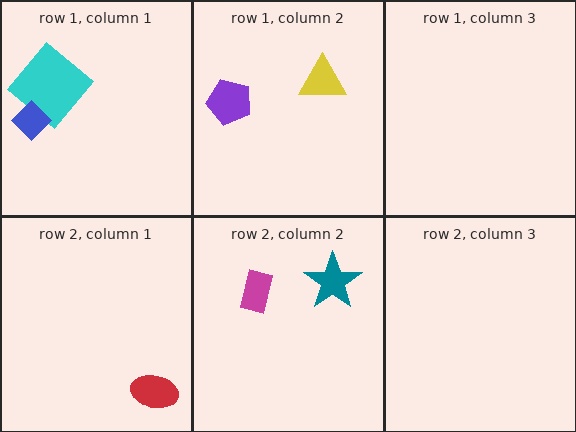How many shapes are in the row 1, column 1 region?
2.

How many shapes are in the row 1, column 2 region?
2.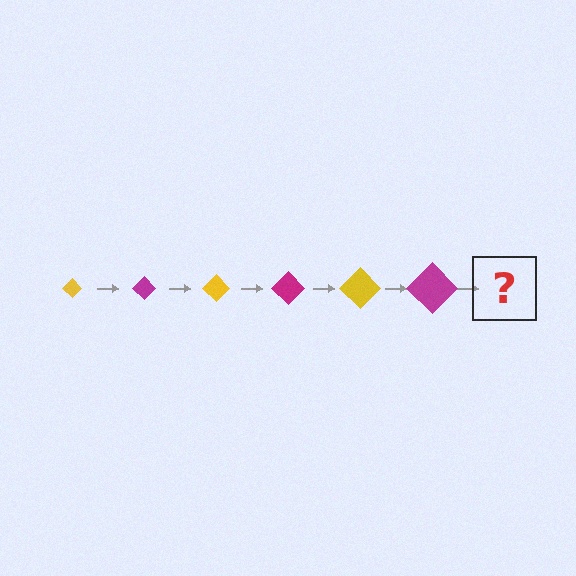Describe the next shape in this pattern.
It should be a yellow diamond, larger than the previous one.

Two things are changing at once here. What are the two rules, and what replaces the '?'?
The two rules are that the diamond grows larger each step and the color cycles through yellow and magenta. The '?' should be a yellow diamond, larger than the previous one.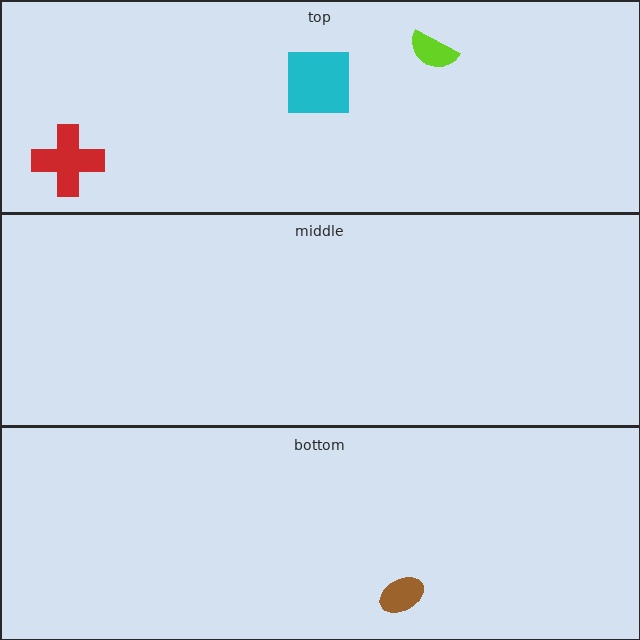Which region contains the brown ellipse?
The bottom region.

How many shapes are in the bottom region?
1.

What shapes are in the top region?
The lime semicircle, the red cross, the cyan square.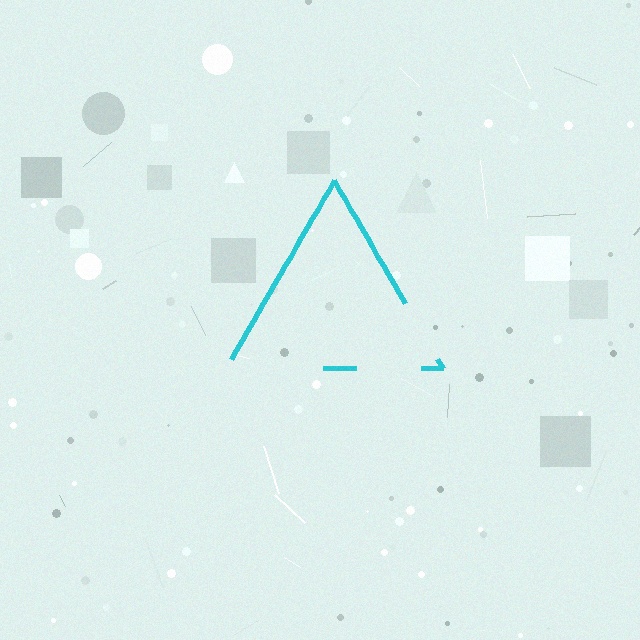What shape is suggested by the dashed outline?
The dashed outline suggests a triangle.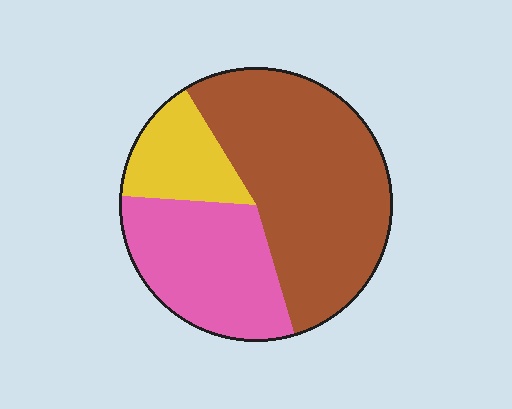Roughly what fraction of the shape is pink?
Pink takes up between a sixth and a third of the shape.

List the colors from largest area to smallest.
From largest to smallest: brown, pink, yellow.